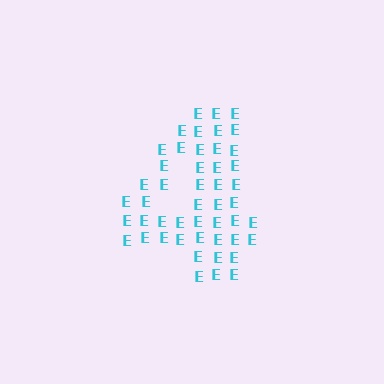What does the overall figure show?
The overall figure shows the digit 4.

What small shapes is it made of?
It is made of small letter E's.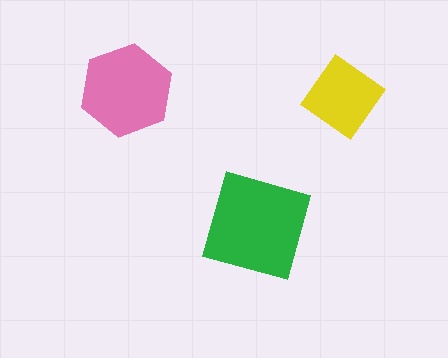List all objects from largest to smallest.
The green diamond, the pink hexagon, the yellow diamond.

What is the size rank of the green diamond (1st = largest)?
1st.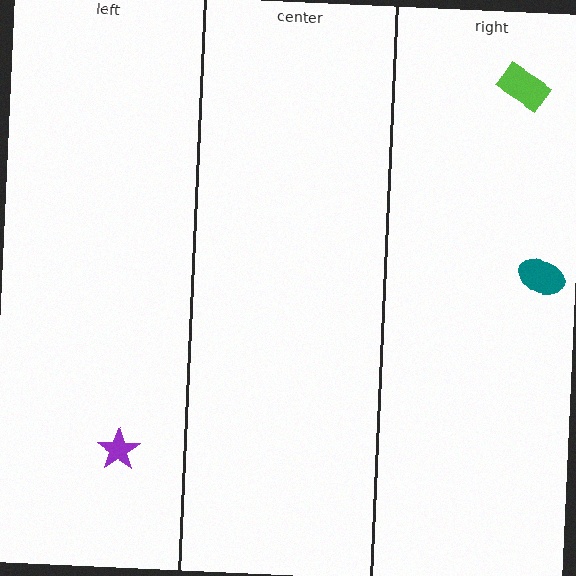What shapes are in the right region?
The lime rectangle, the teal ellipse.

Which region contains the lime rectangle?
The right region.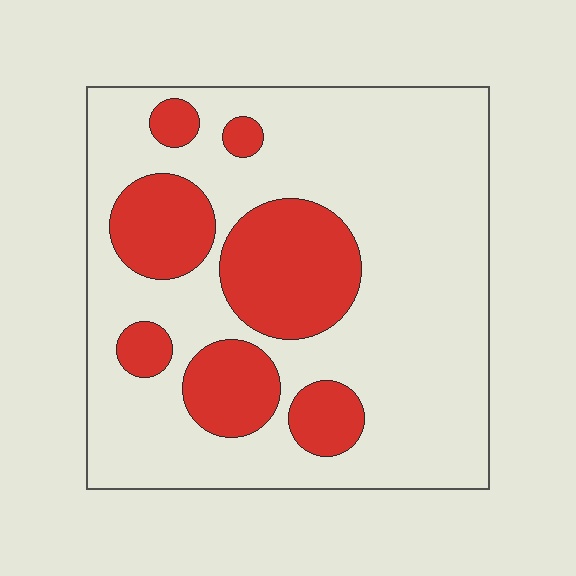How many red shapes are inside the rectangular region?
7.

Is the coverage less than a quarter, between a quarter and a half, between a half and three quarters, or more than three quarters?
Between a quarter and a half.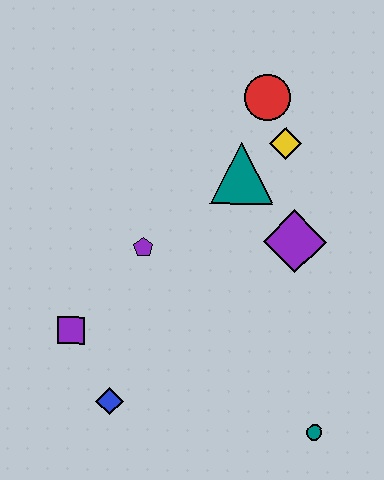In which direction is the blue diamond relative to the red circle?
The blue diamond is below the red circle.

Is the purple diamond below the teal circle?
No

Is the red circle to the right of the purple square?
Yes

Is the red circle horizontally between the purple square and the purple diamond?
Yes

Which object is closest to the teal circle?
The purple diamond is closest to the teal circle.